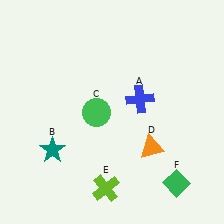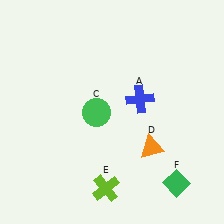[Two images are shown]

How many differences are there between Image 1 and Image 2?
There is 1 difference between the two images.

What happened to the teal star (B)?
The teal star (B) was removed in Image 2. It was in the bottom-left area of Image 1.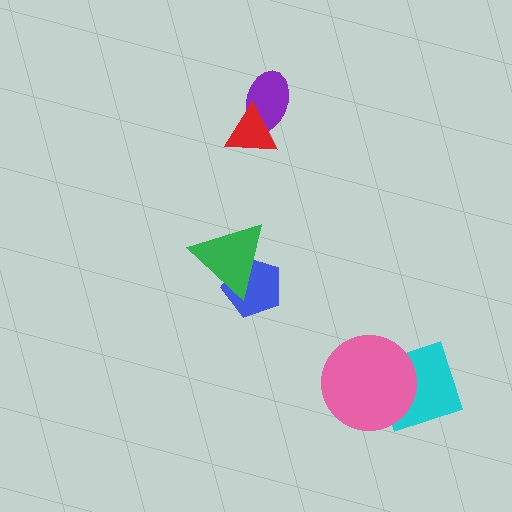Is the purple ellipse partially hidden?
Yes, it is partially covered by another shape.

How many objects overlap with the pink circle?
1 object overlaps with the pink circle.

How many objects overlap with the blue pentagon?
1 object overlaps with the blue pentagon.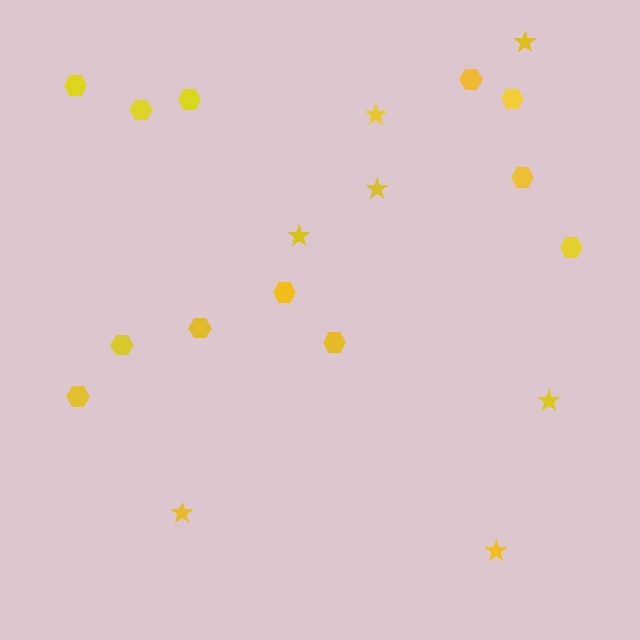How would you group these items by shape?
There are 2 groups: one group of stars (7) and one group of hexagons (12).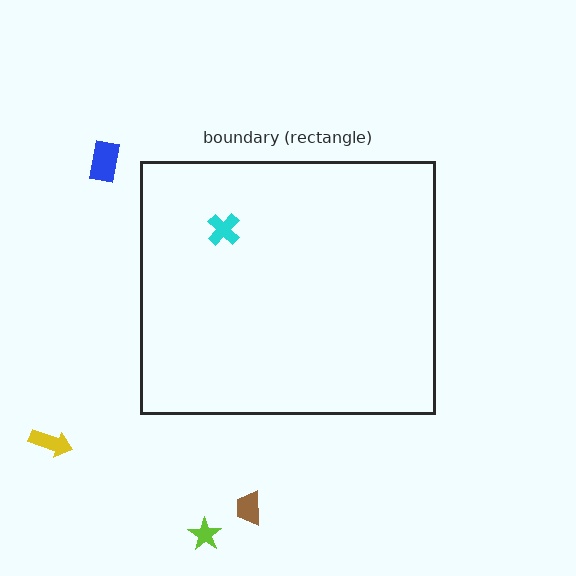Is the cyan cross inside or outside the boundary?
Inside.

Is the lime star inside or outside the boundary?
Outside.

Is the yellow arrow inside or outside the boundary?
Outside.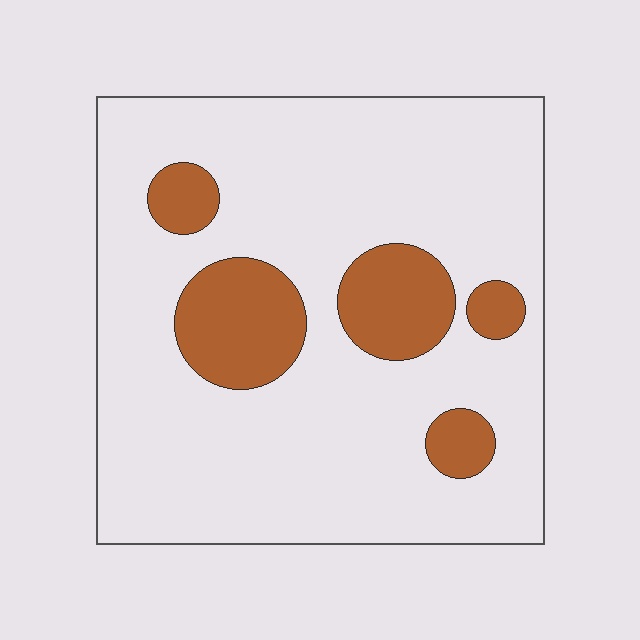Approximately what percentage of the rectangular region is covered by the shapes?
Approximately 20%.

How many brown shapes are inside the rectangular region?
5.